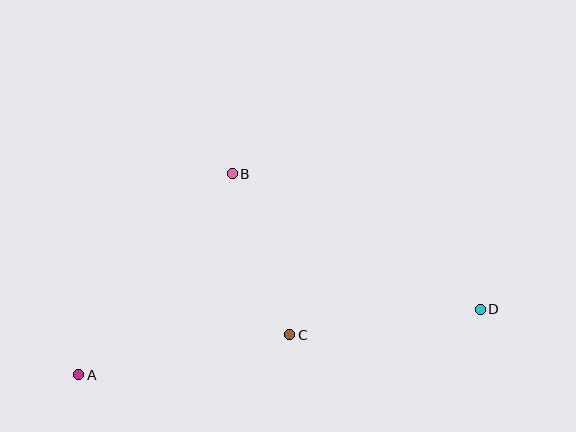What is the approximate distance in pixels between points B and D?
The distance between B and D is approximately 283 pixels.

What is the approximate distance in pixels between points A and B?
The distance between A and B is approximately 253 pixels.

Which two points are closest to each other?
Points B and C are closest to each other.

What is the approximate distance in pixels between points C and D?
The distance between C and D is approximately 192 pixels.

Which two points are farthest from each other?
Points A and D are farthest from each other.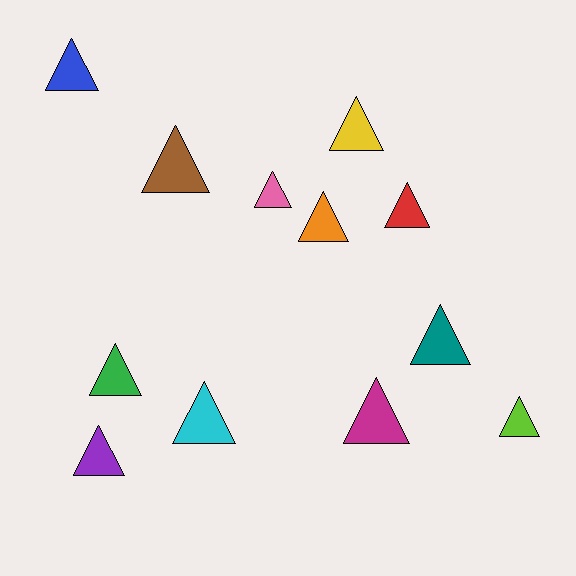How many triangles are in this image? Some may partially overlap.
There are 12 triangles.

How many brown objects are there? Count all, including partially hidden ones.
There is 1 brown object.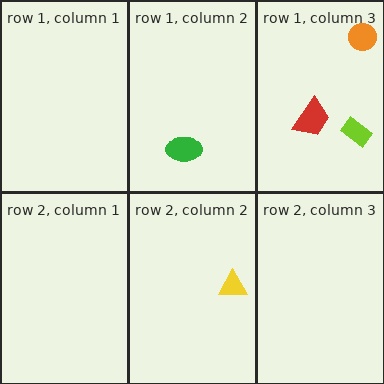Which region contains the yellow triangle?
The row 2, column 2 region.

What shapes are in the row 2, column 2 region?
The yellow triangle.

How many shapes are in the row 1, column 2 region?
1.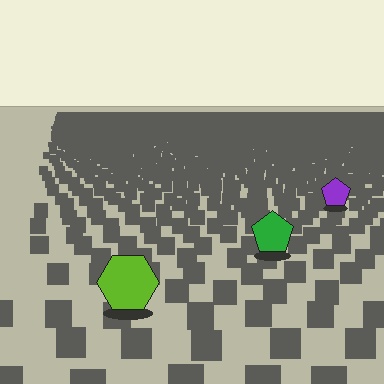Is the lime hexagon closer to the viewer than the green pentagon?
Yes. The lime hexagon is closer — you can tell from the texture gradient: the ground texture is coarser near it.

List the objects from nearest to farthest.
From nearest to farthest: the lime hexagon, the green pentagon, the purple pentagon.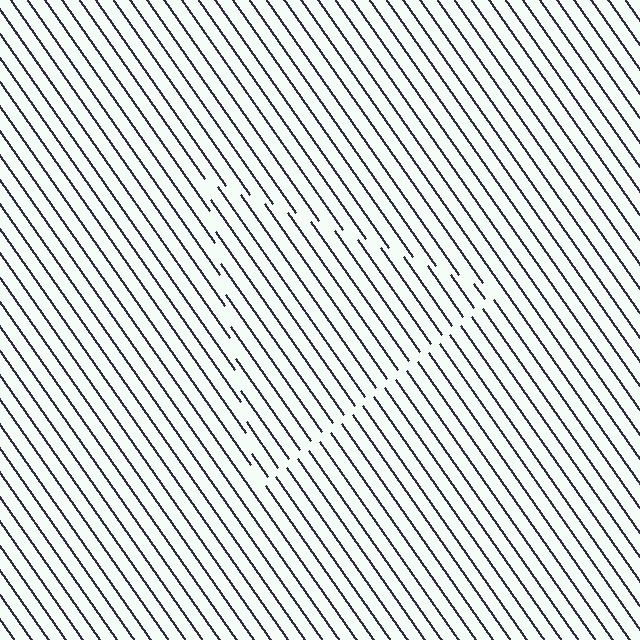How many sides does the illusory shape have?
3 sides — the line-ends trace a triangle.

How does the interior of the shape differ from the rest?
The interior of the shape contains the same grating, shifted by half a period — the contour is defined by the phase discontinuity where line-ends from the inner and outer gratings abut.